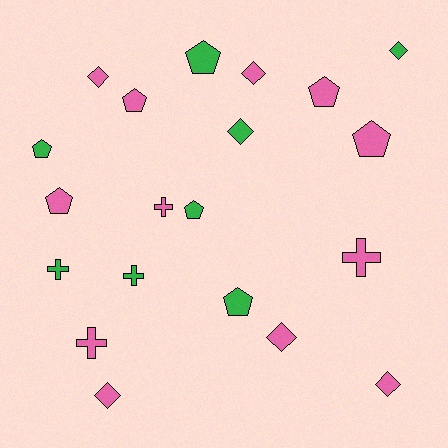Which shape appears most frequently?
Pentagon, with 8 objects.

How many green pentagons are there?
There are 4 green pentagons.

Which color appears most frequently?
Pink, with 12 objects.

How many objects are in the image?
There are 20 objects.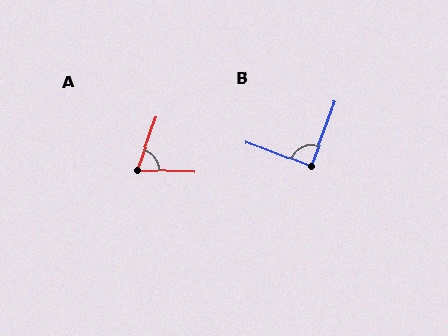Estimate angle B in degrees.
Approximately 90 degrees.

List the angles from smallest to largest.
A (73°), B (90°).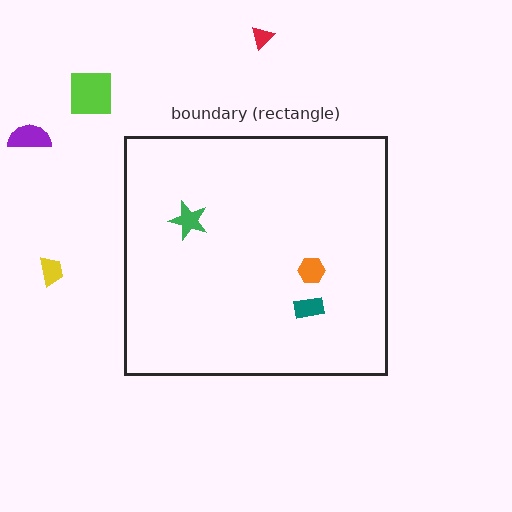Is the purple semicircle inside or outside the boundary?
Outside.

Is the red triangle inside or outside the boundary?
Outside.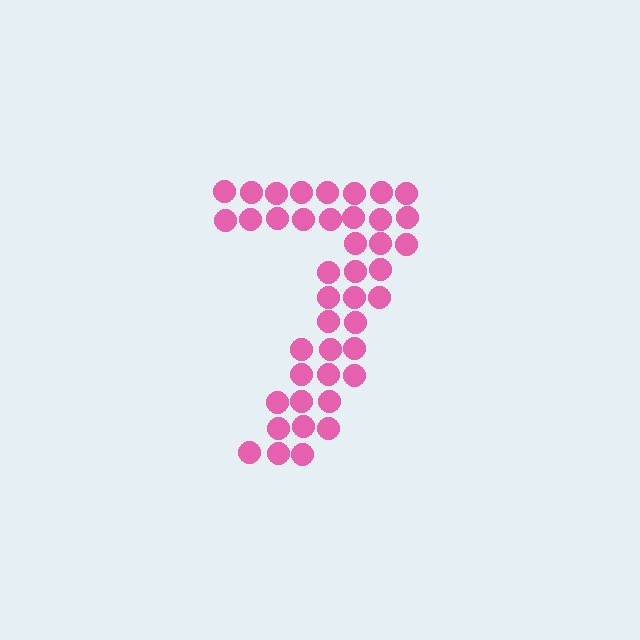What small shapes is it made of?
It is made of small circles.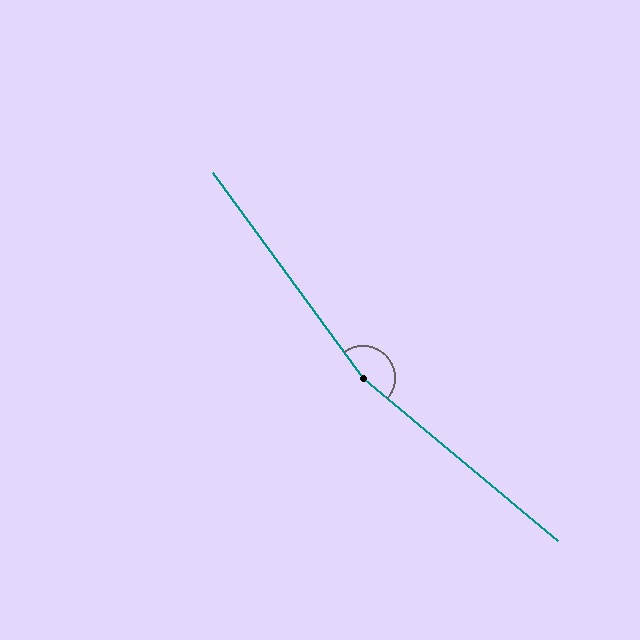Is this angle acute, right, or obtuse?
It is obtuse.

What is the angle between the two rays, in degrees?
Approximately 166 degrees.